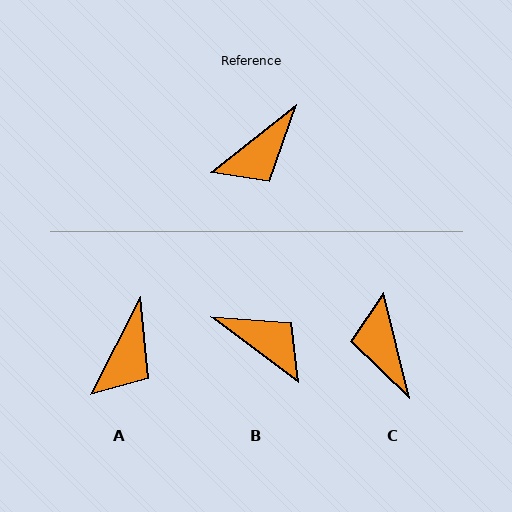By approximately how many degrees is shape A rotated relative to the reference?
Approximately 25 degrees counter-clockwise.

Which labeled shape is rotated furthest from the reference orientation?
C, about 115 degrees away.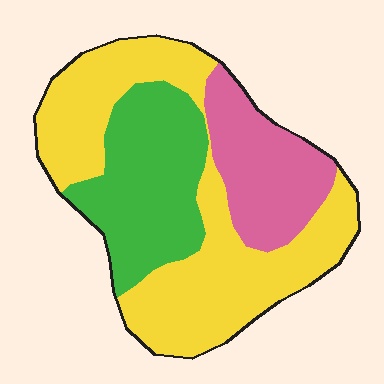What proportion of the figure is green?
Green covers around 30% of the figure.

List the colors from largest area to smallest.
From largest to smallest: yellow, green, pink.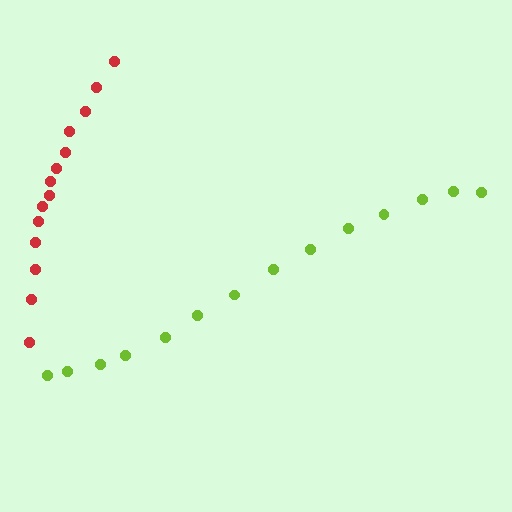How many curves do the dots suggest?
There are 2 distinct paths.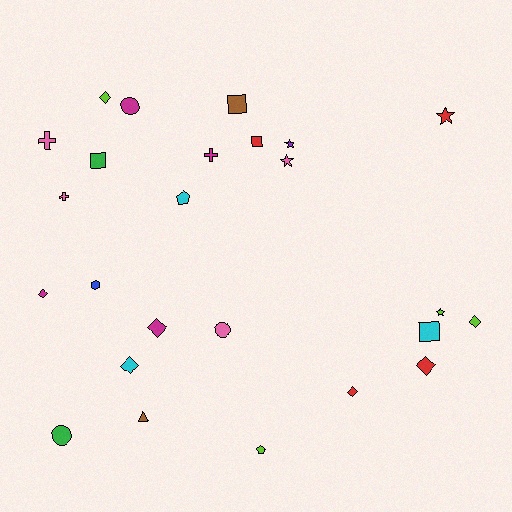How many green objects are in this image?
There are 2 green objects.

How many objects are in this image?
There are 25 objects.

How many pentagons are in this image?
There are 2 pentagons.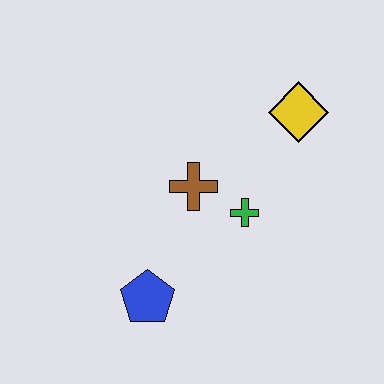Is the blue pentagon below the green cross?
Yes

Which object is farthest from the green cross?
The blue pentagon is farthest from the green cross.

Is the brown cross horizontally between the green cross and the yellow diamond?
No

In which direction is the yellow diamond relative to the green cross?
The yellow diamond is above the green cross.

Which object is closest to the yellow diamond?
The green cross is closest to the yellow diamond.